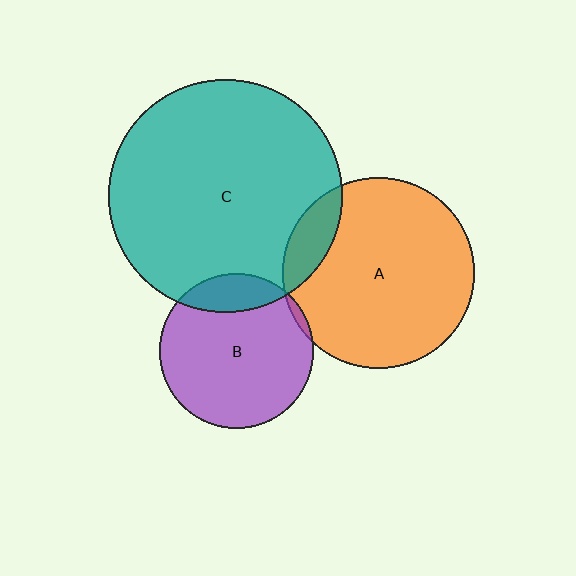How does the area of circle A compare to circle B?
Approximately 1.5 times.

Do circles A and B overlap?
Yes.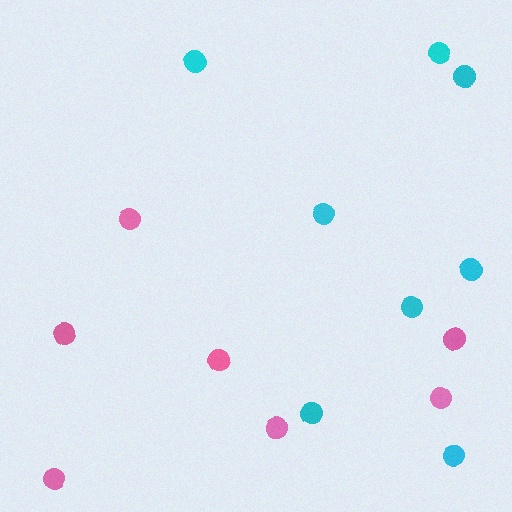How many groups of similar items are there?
There are 2 groups: one group of pink circles (7) and one group of cyan circles (8).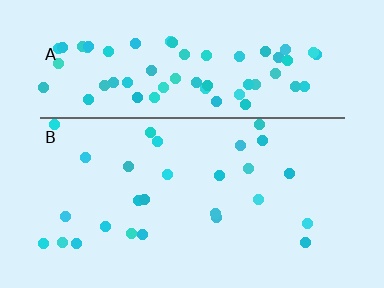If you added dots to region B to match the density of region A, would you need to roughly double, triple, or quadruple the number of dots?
Approximately triple.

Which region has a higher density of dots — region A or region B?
A (the top).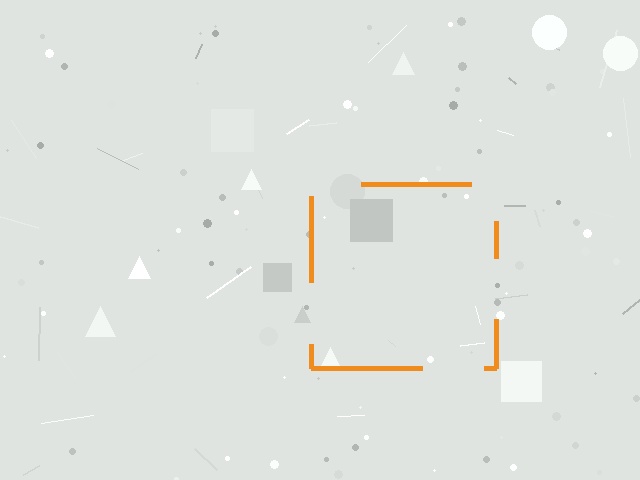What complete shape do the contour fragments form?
The contour fragments form a square.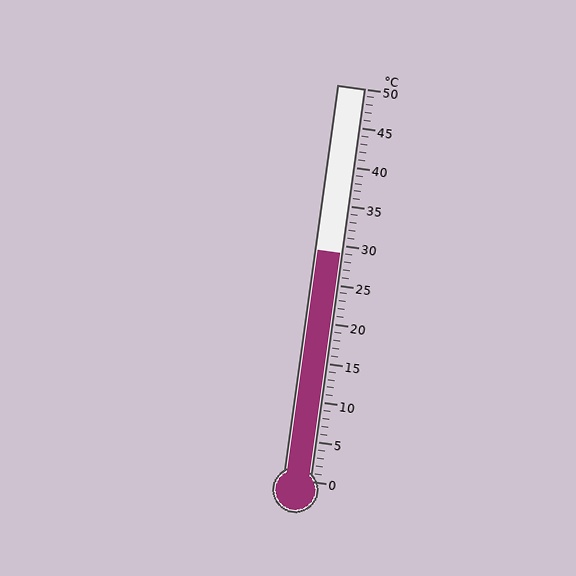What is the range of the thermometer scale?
The thermometer scale ranges from 0°C to 50°C.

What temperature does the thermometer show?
The thermometer shows approximately 29°C.